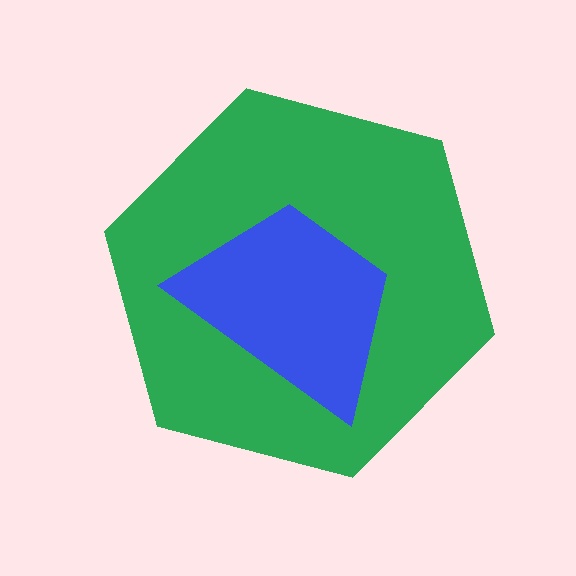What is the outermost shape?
The green hexagon.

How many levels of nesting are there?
2.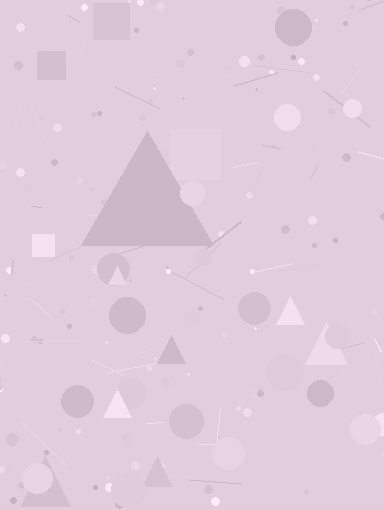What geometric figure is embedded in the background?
A triangle is embedded in the background.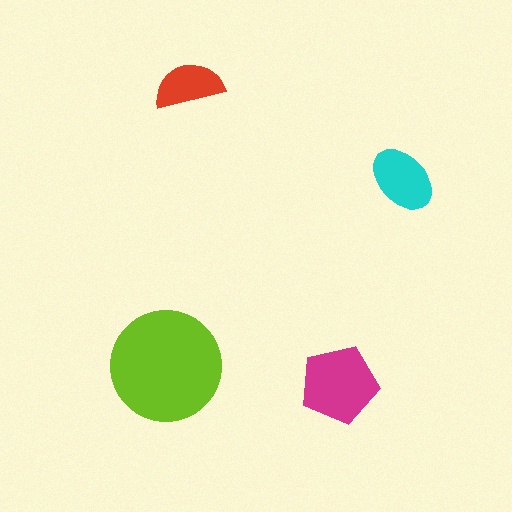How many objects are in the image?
There are 4 objects in the image.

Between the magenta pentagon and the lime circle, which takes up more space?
The lime circle.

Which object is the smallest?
The red semicircle.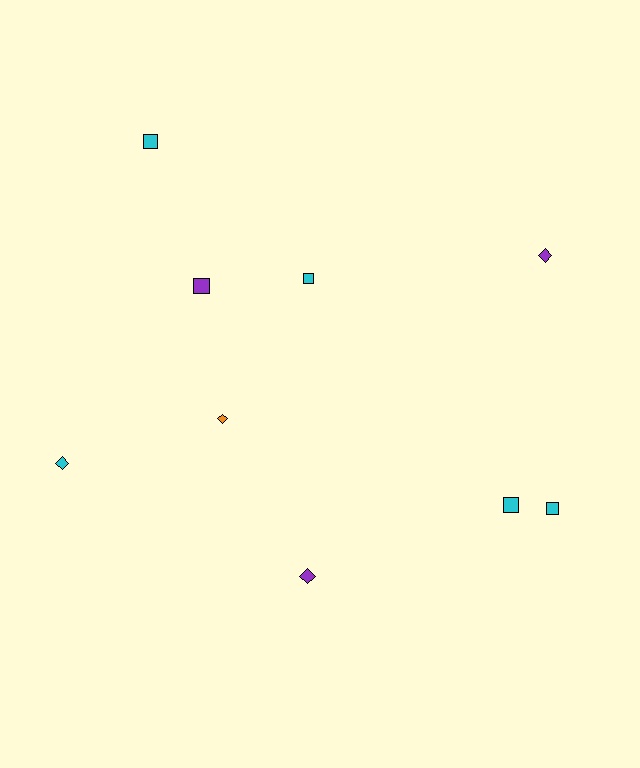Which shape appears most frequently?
Square, with 5 objects.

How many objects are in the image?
There are 9 objects.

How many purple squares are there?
There is 1 purple square.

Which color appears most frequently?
Cyan, with 5 objects.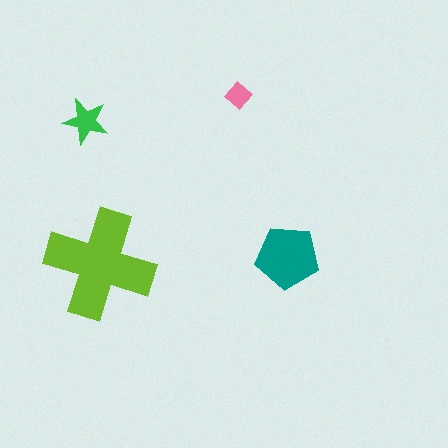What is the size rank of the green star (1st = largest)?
3rd.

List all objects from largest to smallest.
The lime cross, the teal pentagon, the green star, the pink diamond.